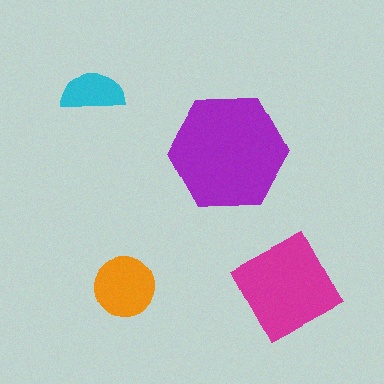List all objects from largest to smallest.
The purple hexagon, the magenta diamond, the orange circle, the cyan semicircle.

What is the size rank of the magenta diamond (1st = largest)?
2nd.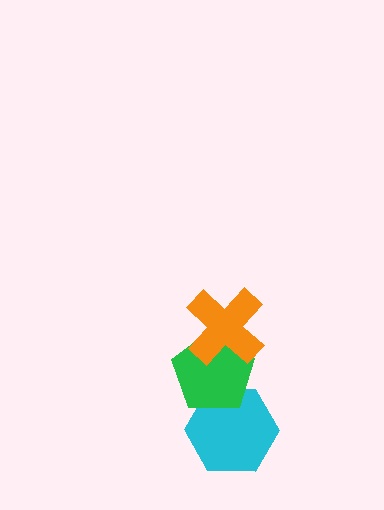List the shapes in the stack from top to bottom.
From top to bottom: the orange cross, the green pentagon, the cyan hexagon.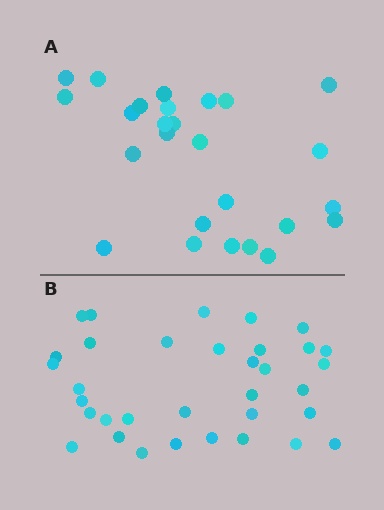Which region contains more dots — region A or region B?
Region B (the bottom region) has more dots.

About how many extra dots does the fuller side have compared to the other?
Region B has roughly 8 or so more dots than region A.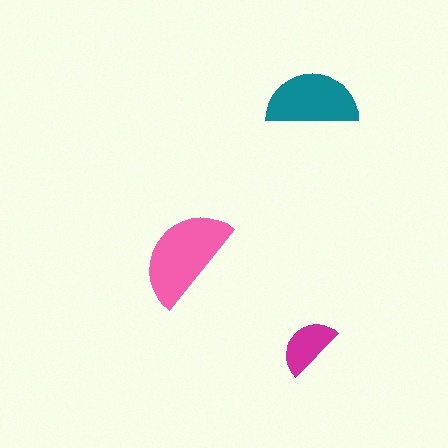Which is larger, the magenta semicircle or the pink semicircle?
The pink one.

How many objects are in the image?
There are 3 objects in the image.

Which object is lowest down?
The magenta semicircle is bottommost.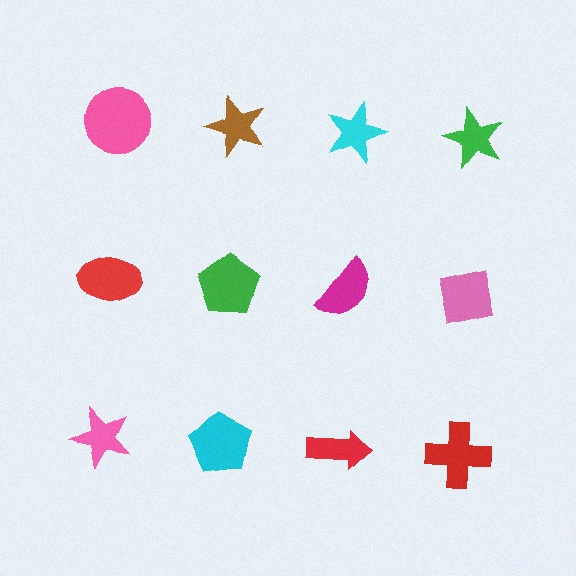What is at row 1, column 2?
A brown star.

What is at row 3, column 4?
A red cross.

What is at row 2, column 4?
A pink square.